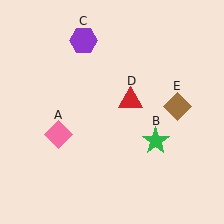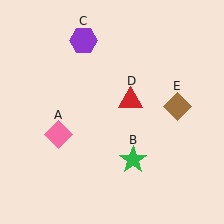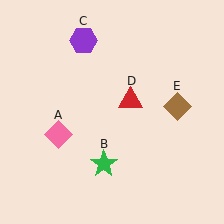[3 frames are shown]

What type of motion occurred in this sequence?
The green star (object B) rotated clockwise around the center of the scene.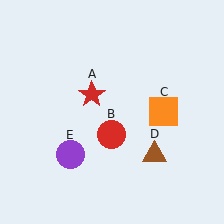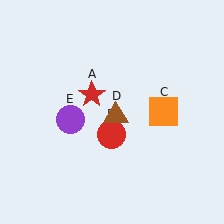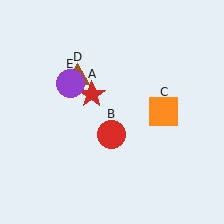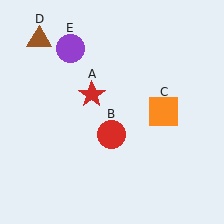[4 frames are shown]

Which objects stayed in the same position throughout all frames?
Red star (object A) and red circle (object B) and orange square (object C) remained stationary.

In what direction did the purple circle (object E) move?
The purple circle (object E) moved up.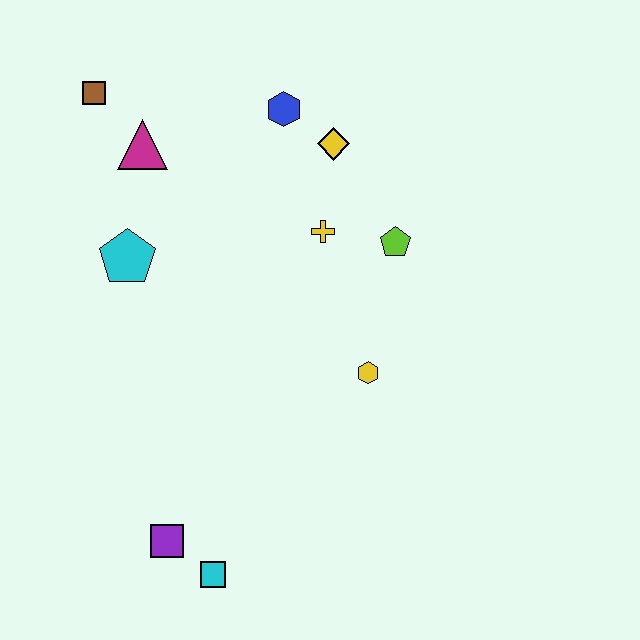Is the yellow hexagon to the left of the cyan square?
No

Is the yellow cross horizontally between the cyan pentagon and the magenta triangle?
No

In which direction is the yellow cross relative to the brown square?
The yellow cross is to the right of the brown square.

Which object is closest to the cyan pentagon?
The magenta triangle is closest to the cyan pentagon.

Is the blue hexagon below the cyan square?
No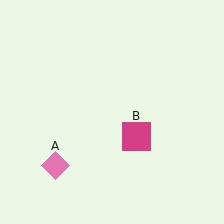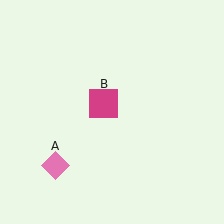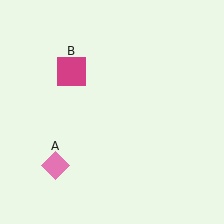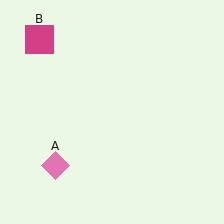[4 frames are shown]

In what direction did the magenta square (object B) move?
The magenta square (object B) moved up and to the left.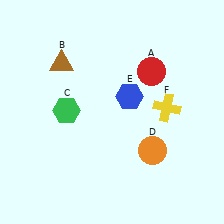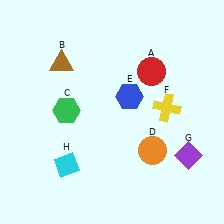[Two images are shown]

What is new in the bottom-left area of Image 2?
A cyan diamond (H) was added in the bottom-left area of Image 2.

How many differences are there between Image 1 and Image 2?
There are 2 differences between the two images.